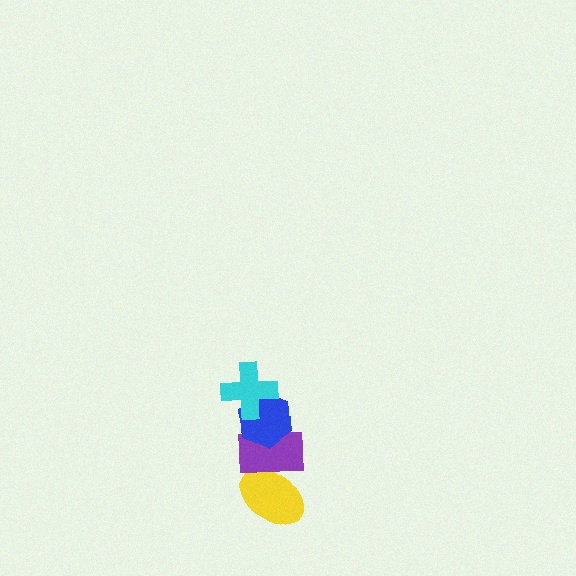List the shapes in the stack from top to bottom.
From top to bottom: the cyan cross, the blue hexagon, the purple rectangle, the yellow ellipse.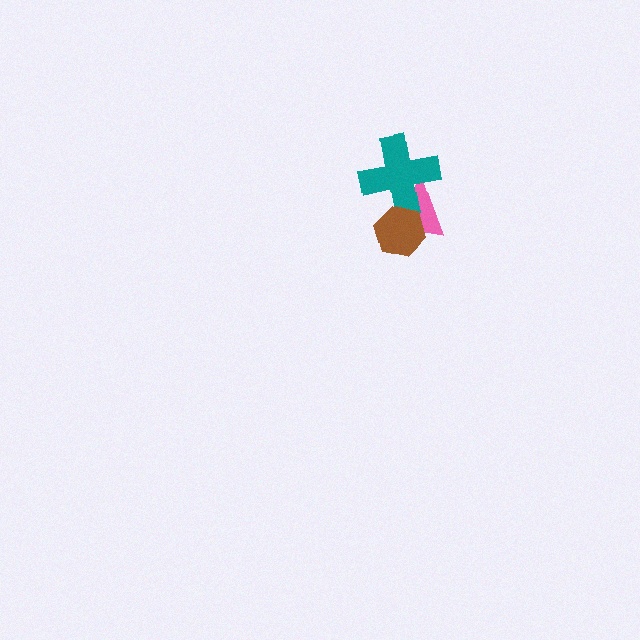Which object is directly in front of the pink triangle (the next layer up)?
The teal cross is directly in front of the pink triangle.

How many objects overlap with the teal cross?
2 objects overlap with the teal cross.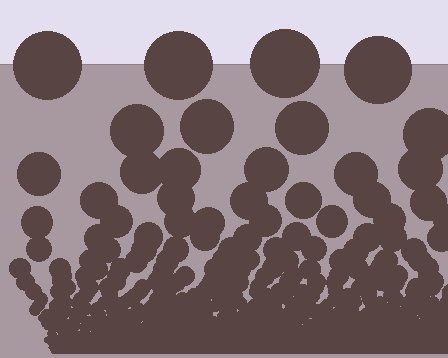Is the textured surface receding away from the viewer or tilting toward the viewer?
The surface appears to tilt toward the viewer. Texture elements get larger and sparser toward the top.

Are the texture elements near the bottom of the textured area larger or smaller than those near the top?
Smaller. The gradient is inverted — elements near the bottom are smaller and denser.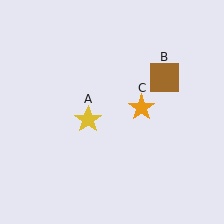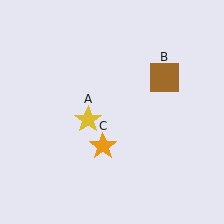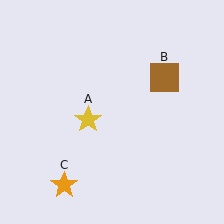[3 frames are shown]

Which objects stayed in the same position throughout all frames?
Yellow star (object A) and brown square (object B) remained stationary.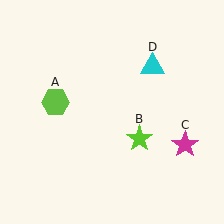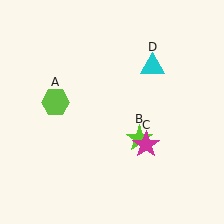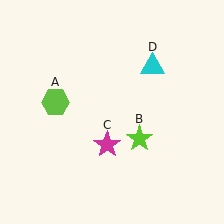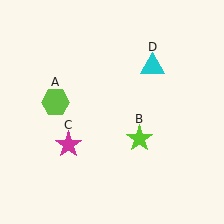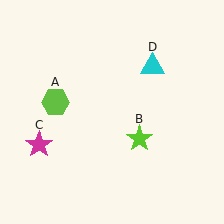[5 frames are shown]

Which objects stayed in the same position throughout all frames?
Lime hexagon (object A) and lime star (object B) and cyan triangle (object D) remained stationary.